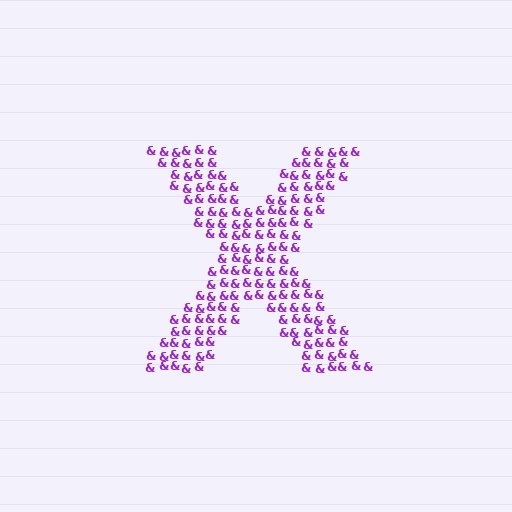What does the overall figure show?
The overall figure shows the letter X.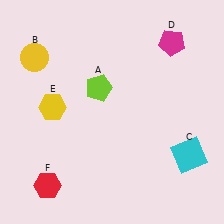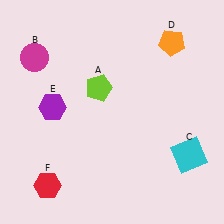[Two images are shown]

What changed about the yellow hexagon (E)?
In Image 1, E is yellow. In Image 2, it changed to purple.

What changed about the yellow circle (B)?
In Image 1, B is yellow. In Image 2, it changed to magenta.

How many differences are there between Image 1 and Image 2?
There are 3 differences between the two images.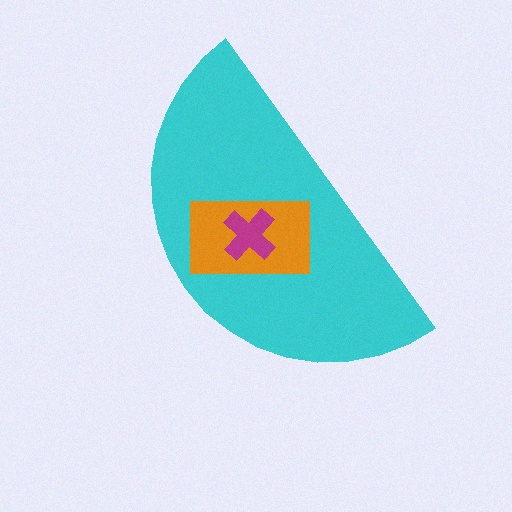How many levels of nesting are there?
3.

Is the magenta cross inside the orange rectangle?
Yes.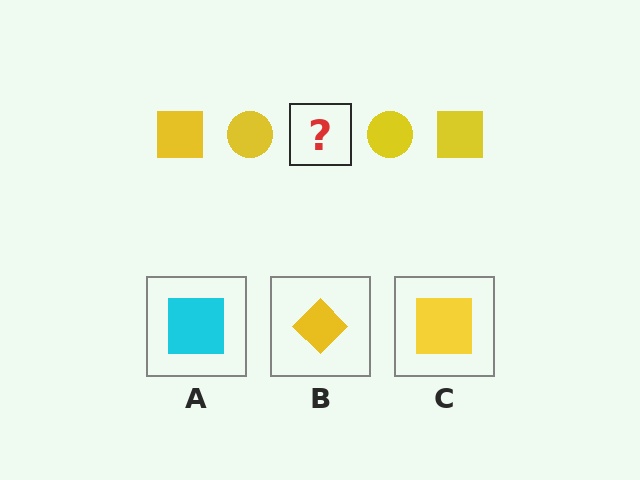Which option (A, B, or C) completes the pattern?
C.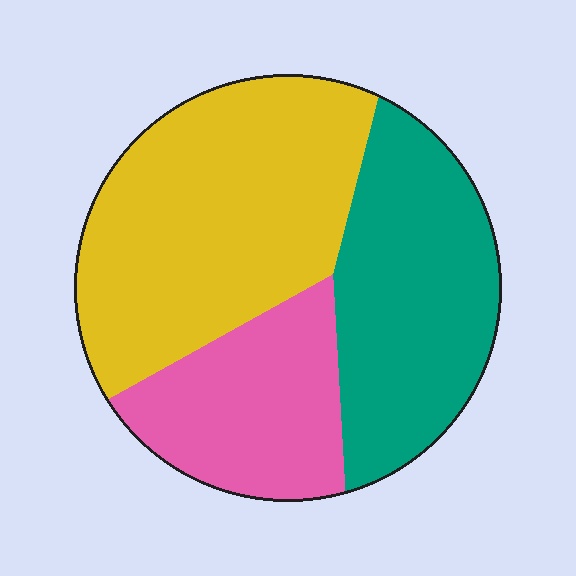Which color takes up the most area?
Yellow, at roughly 45%.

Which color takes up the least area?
Pink, at roughly 25%.